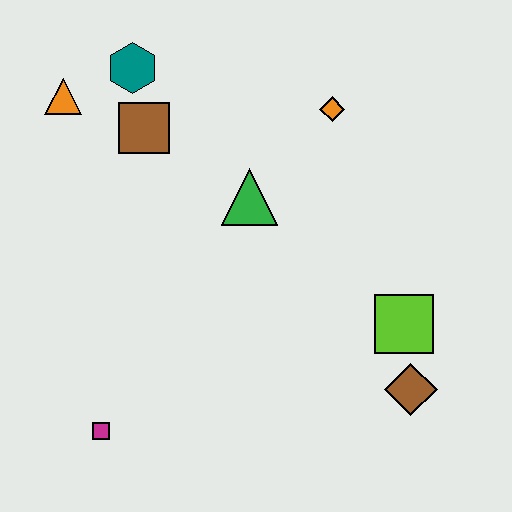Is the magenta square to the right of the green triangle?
No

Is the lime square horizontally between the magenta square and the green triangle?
No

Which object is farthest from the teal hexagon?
The brown diamond is farthest from the teal hexagon.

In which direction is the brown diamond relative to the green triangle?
The brown diamond is below the green triangle.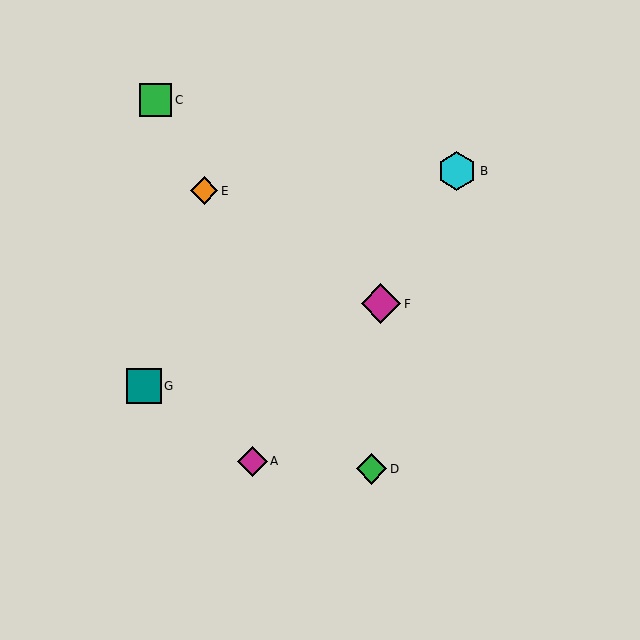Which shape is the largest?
The magenta diamond (labeled F) is the largest.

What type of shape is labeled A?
Shape A is a magenta diamond.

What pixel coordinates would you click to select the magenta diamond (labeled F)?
Click at (381, 304) to select the magenta diamond F.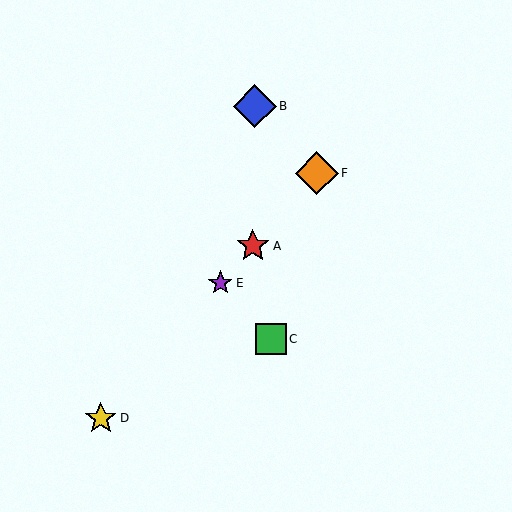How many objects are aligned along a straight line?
4 objects (A, D, E, F) are aligned along a straight line.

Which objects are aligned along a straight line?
Objects A, D, E, F are aligned along a straight line.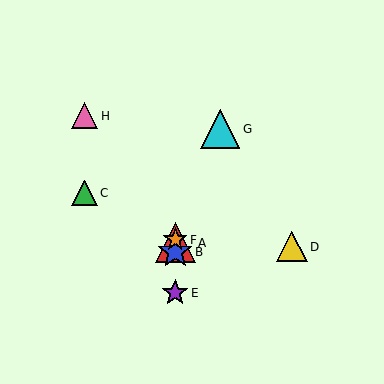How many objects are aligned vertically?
4 objects (A, B, E, F) are aligned vertically.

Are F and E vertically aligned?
Yes, both are at x≈175.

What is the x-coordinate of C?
Object C is at x≈85.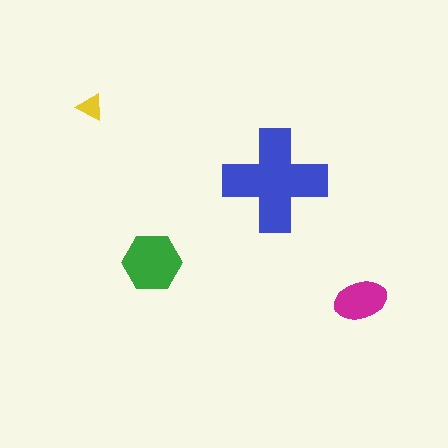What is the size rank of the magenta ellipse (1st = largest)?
3rd.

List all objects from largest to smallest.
The blue cross, the green hexagon, the magenta ellipse, the yellow triangle.